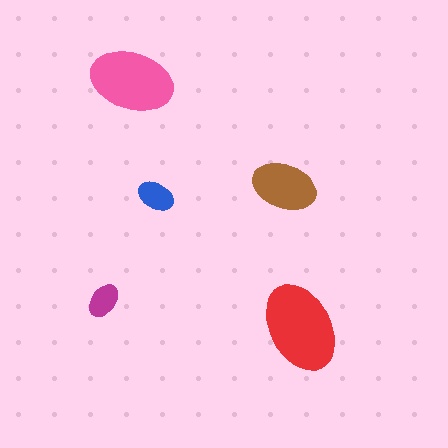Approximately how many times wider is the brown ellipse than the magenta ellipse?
About 2 times wider.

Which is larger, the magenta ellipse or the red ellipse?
The red one.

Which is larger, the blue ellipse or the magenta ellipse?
The blue one.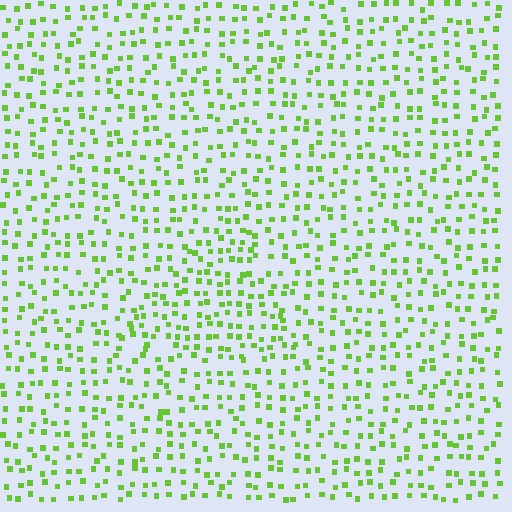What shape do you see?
I see a triangle.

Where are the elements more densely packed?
The elements are more densely packed inside the triangle boundary.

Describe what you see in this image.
The image contains small lime elements arranged at two different densities. A triangle-shaped region is visible where the elements are more densely packed than the surrounding area.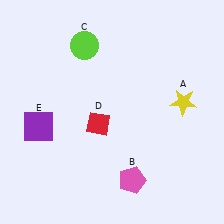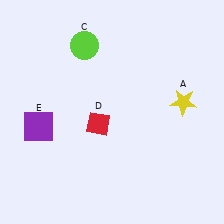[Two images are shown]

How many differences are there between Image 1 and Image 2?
There is 1 difference between the two images.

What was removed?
The pink pentagon (B) was removed in Image 2.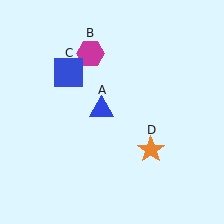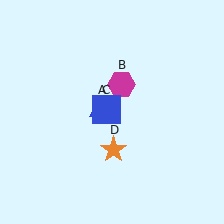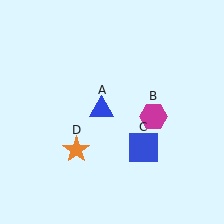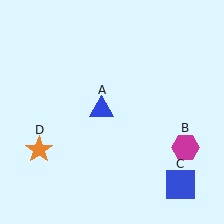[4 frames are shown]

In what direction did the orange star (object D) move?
The orange star (object D) moved left.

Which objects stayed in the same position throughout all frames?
Blue triangle (object A) remained stationary.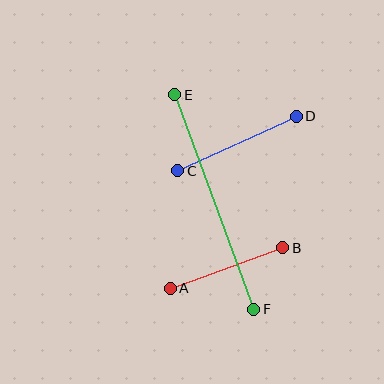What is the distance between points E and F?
The distance is approximately 228 pixels.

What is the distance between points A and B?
The distance is approximately 120 pixels.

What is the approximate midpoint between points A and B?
The midpoint is at approximately (227, 268) pixels.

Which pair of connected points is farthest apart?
Points E and F are farthest apart.